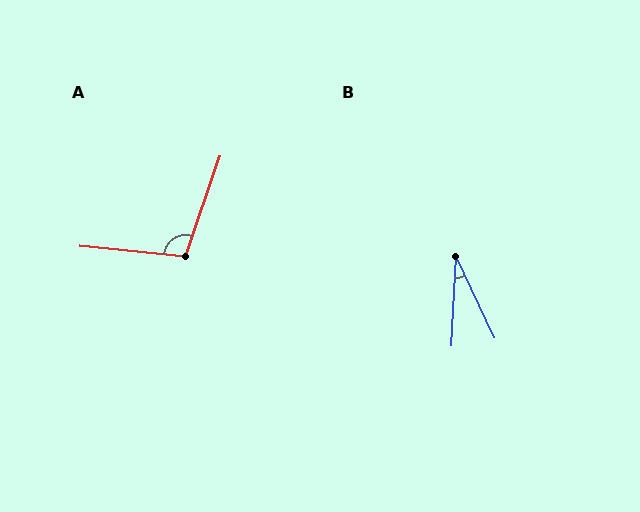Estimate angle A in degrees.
Approximately 103 degrees.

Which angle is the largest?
A, at approximately 103 degrees.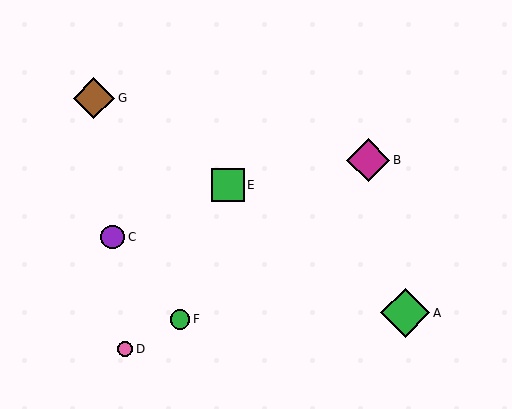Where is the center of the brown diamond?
The center of the brown diamond is at (94, 98).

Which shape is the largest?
The green diamond (labeled A) is the largest.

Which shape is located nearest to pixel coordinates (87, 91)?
The brown diamond (labeled G) at (94, 98) is nearest to that location.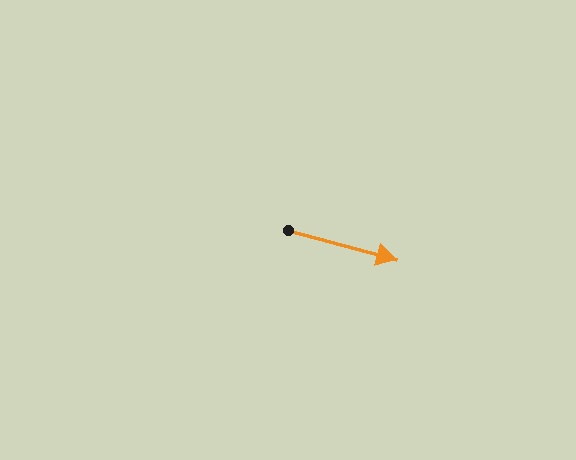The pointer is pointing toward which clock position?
Roughly 4 o'clock.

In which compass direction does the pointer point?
East.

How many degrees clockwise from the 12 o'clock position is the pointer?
Approximately 105 degrees.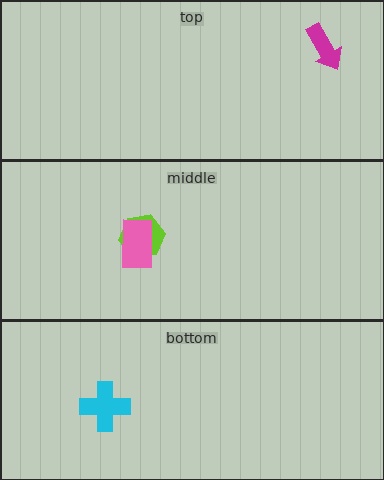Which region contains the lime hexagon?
The middle region.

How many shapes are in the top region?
1.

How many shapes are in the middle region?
2.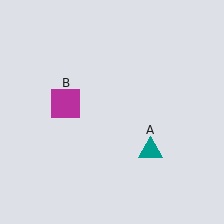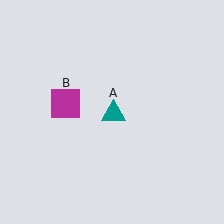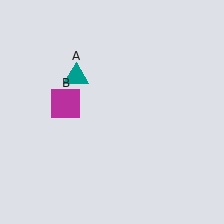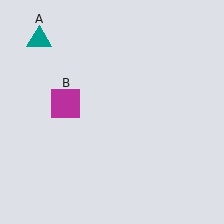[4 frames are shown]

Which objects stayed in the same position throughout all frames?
Magenta square (object B) remained stationary.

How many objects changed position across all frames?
1 object changed position: teal triangle (object A).